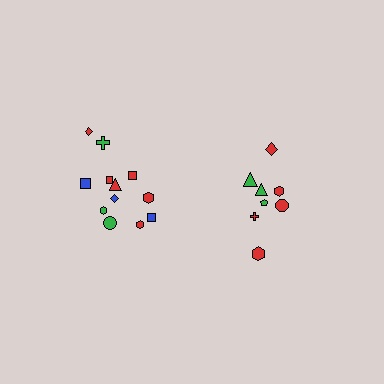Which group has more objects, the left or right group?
The left group.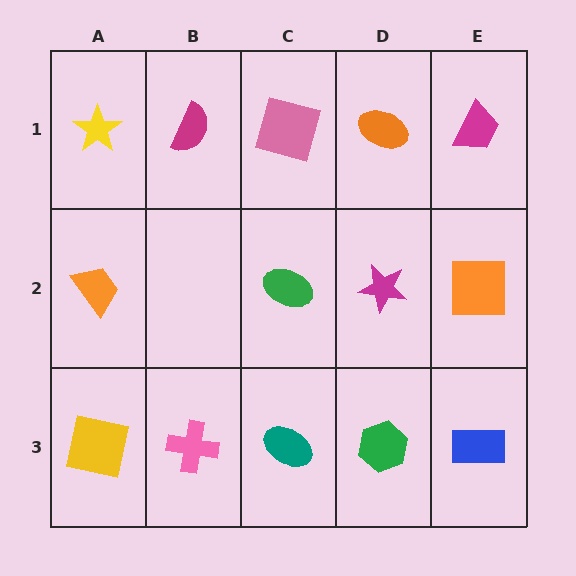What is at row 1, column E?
A magenta trapezoid.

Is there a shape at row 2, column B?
No, that cell is empty.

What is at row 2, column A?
An orange trapezoid.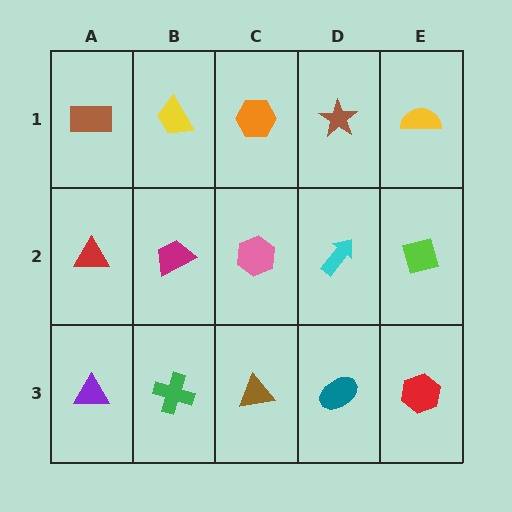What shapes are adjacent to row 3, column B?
A magenta trapezoid (row 2, column B), a purple triangle (row 3, column A), a brown triangle (row 3, column C).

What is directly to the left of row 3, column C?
A green cross.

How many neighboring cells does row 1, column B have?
3.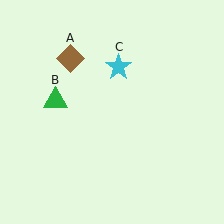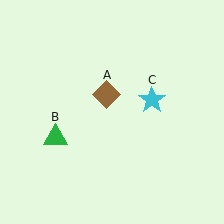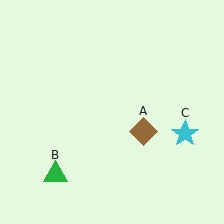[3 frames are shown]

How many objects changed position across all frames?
3 objects changed position: brown diamond (object A), green triangle (object B), cyan star (object C).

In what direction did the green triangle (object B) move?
The green triangle (object B) moved down.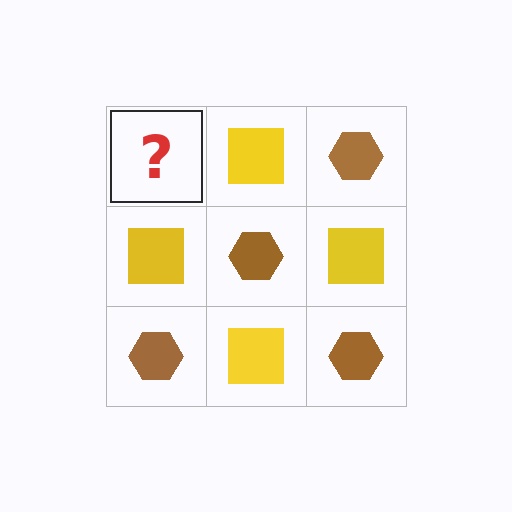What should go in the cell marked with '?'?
The missing cell should contain a brown hexagon.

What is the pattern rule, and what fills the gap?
The rule is that it alternates brown hexagon and yellow square in a checkerboard pattern. The gap should be filled with a brown hexagon.